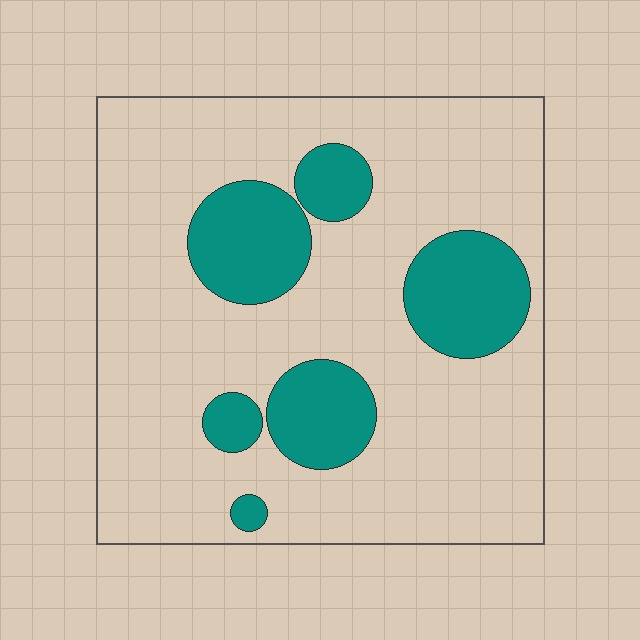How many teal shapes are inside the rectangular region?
6.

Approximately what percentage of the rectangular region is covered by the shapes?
Approximately 20%.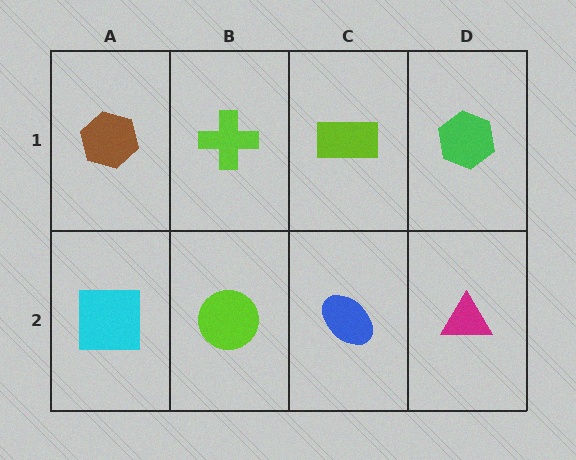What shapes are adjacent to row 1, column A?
A cyan square (row 2, column A), a lime cross (row 1, column B).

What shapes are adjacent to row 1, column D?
A magenta triangle (row 2, column D), a lime rectangle (row 1, column C).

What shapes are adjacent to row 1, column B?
A lime circle (row 2, column B), a brown hexagon (row 1, column A), a lime rectangle (row 1, column C).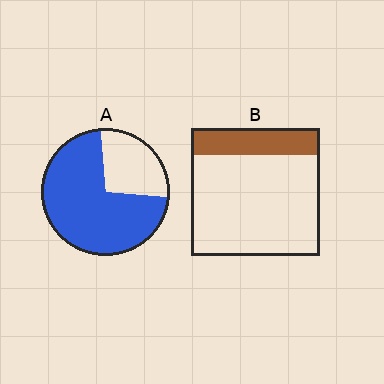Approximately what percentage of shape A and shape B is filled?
A is approximately 75% and B is approximately 20%.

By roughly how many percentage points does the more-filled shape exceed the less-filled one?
By roughly 50 percentage points (A over B).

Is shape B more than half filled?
No.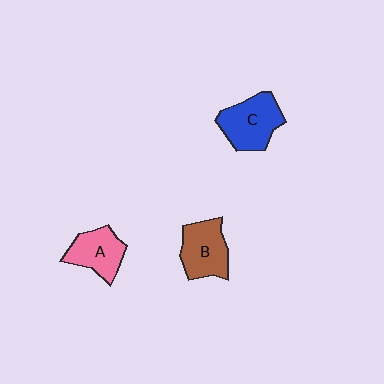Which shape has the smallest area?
Shape A (pink).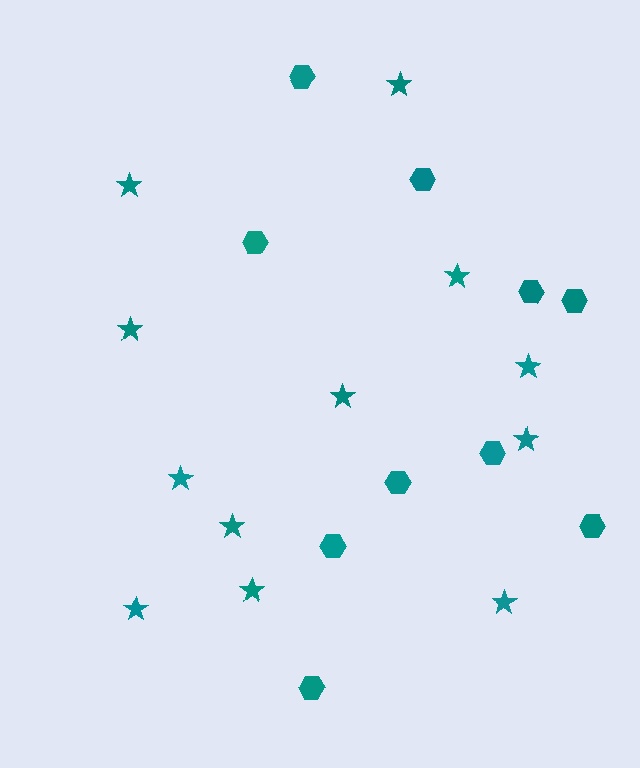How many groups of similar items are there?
There are 2 groups: one group of stars (12) and one group of hexagons (10).